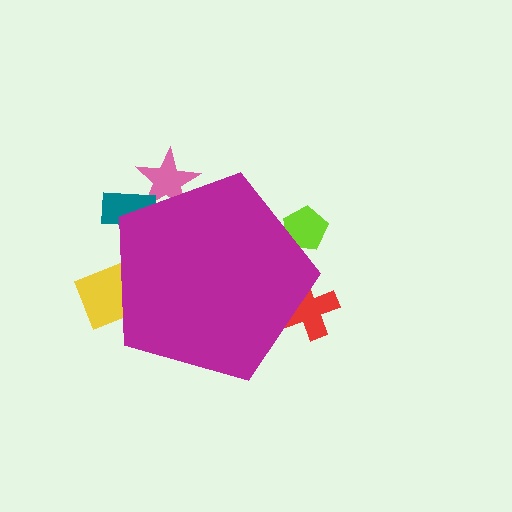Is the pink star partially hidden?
Yes, the pink star is partially hidden behind the magenta pentagon.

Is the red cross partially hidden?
Yes, the red cross is partially hidden behind the magenta pentagon.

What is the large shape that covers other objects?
A magenta pentagon.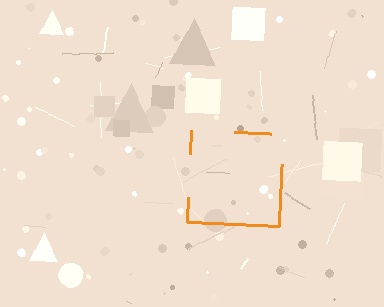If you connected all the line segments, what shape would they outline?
They would outline a square.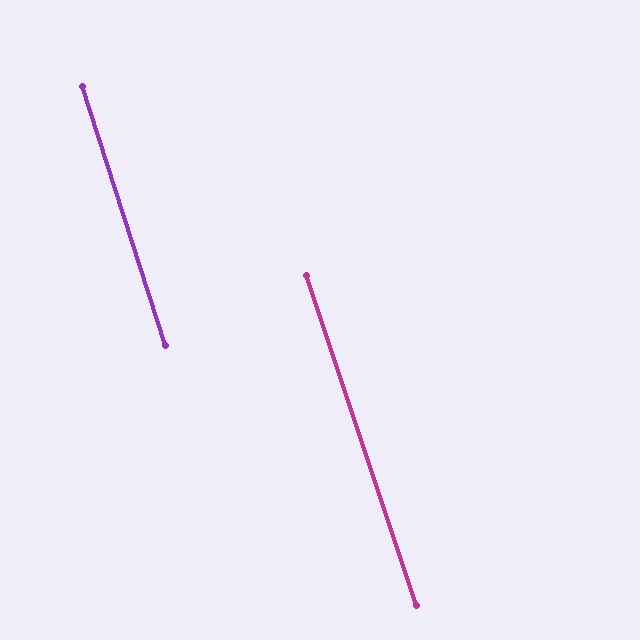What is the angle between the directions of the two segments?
Approximately 0 degrees.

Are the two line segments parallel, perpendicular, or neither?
Parallel — their directions differ by only 0.5°.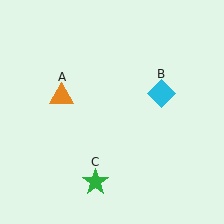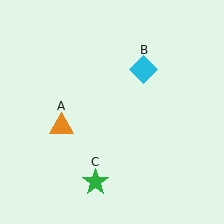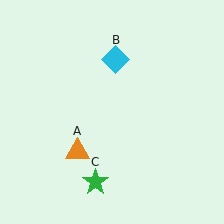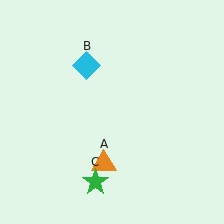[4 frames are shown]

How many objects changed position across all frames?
2 objects changed position: orange triangle (object A), cyan diamond (object B).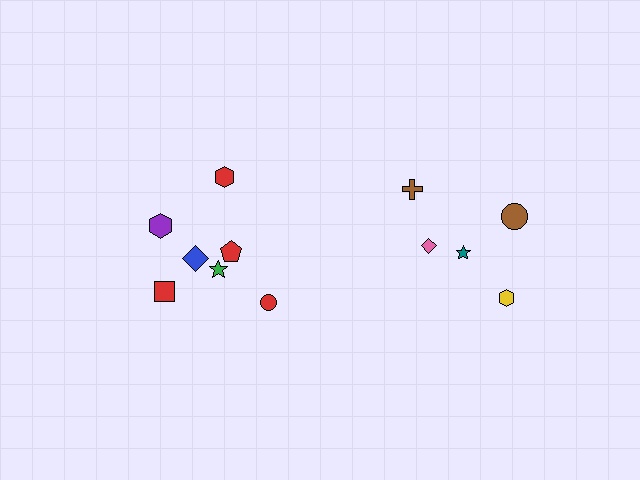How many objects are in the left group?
There are 7 objects.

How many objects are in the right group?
There are 5 objects.